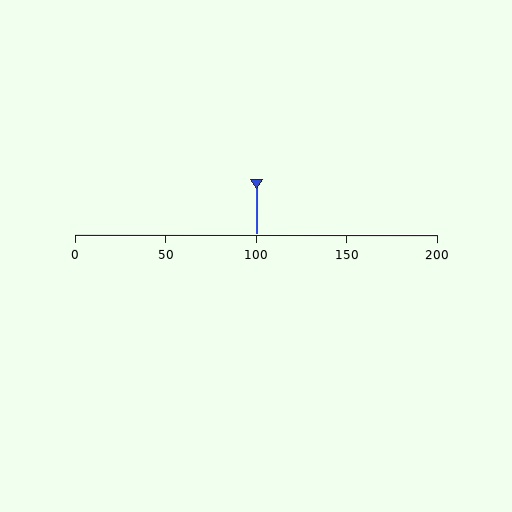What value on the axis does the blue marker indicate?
The marker indicates approximately 100.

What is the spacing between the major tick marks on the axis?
The major ticks are spaced 50 apart.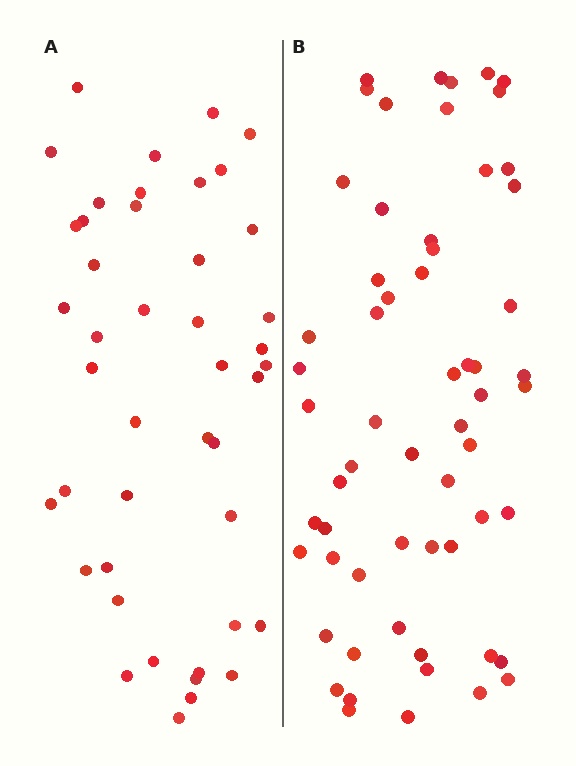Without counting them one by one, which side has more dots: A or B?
Region B (the right region) has more dots.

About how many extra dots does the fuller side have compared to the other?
Region B has approximately 15 more dots than region A.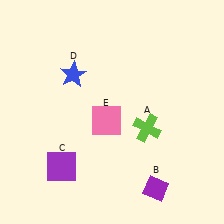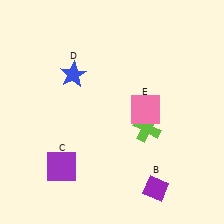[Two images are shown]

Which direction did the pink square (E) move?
The pink square (E) moved right.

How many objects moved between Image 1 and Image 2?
1 object moved between the two images.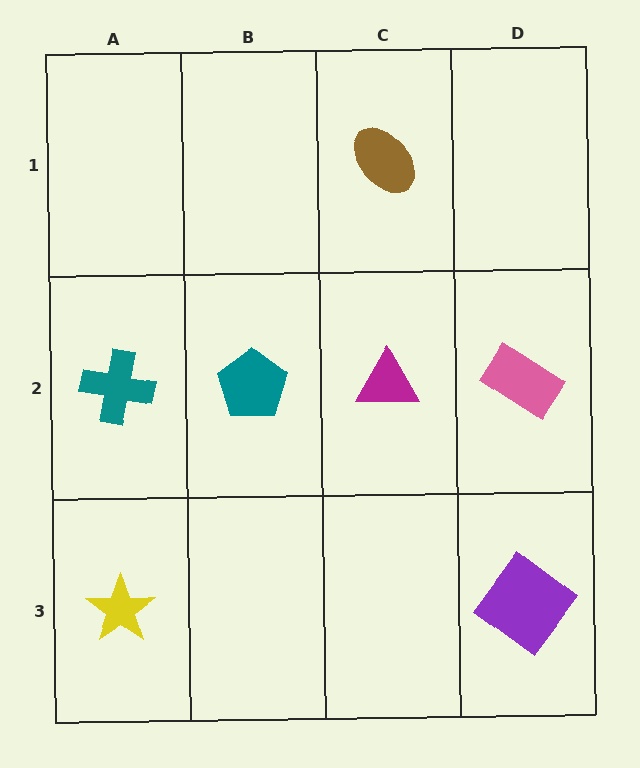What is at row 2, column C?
A magenta triangle.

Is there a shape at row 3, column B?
No, that cell is empty.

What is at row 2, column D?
A pink rectangle.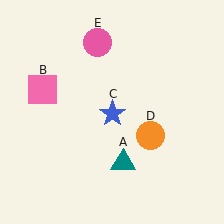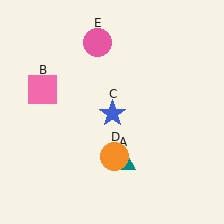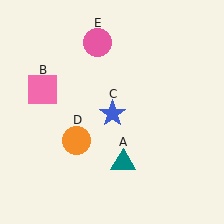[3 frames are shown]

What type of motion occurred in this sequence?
The orange circle (object D) rotated clockwise around the center of the scene.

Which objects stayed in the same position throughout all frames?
Teal triangle (object A) and pink square (object B) and blue star (object C) and pink circle (object E) remained stationary.